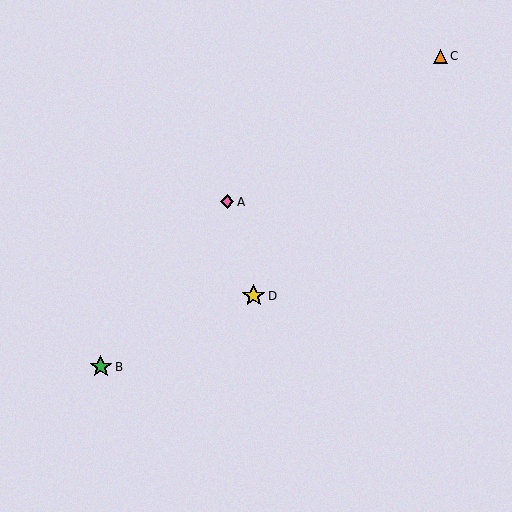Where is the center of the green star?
The center of the green star is at (101, 366).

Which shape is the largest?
The yellow star (labeled D) is the largest.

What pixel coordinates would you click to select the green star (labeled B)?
Click at (101, 366) to select the green star B.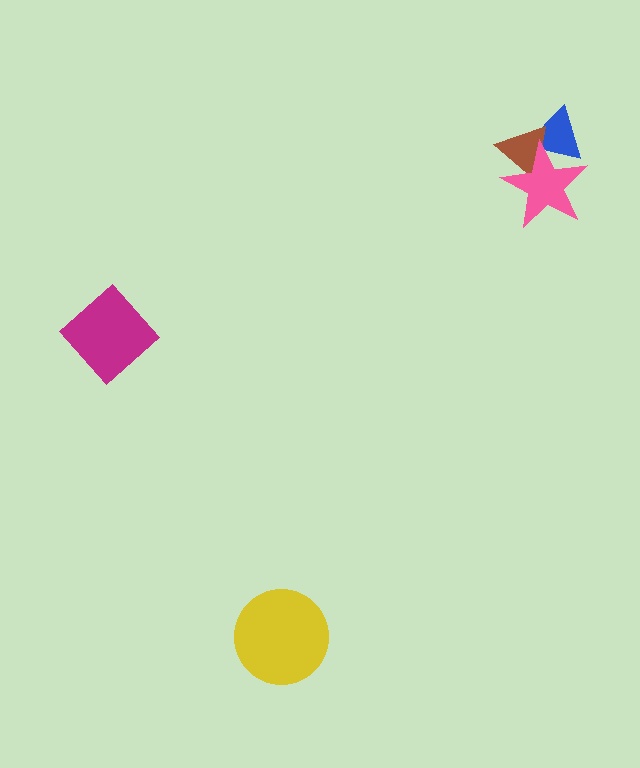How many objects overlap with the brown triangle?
2 objects overlap with the brown triangle.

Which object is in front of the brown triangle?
The pink star is in front of the brown triangle.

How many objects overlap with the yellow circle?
0 objects overlap with the yellow circle.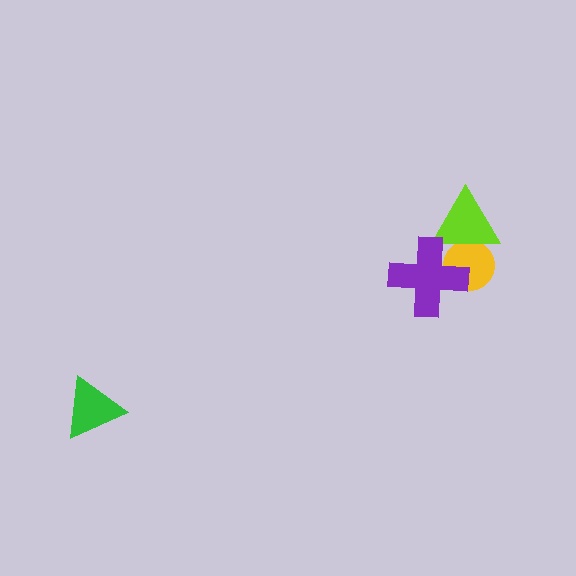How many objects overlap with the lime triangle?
2 objects overlap with the lime triangle.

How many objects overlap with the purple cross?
2 objects overlap with the purple cross.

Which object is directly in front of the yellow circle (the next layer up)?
The lime triangle is directly in front of the yellow circle.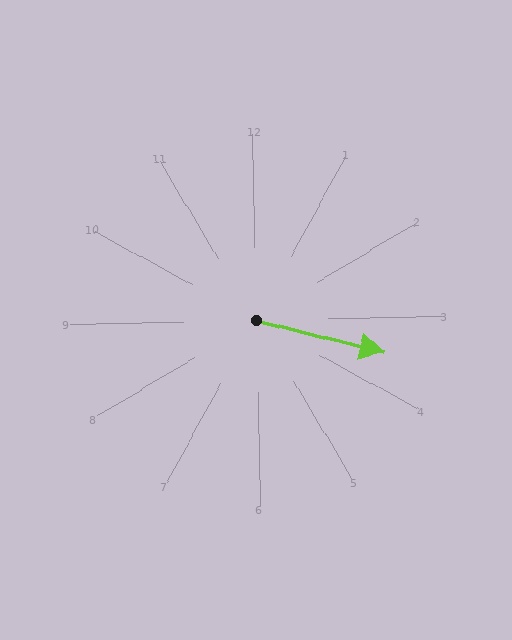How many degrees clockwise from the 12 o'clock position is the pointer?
Approximately 105 degrees.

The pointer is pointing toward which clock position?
Roughly 4 o'clock.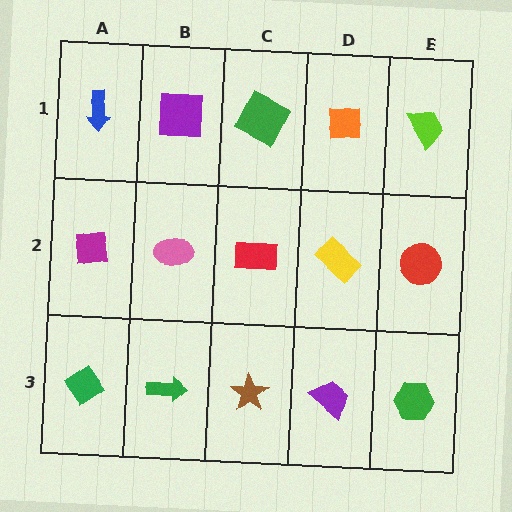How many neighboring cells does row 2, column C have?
4.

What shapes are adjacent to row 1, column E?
A red circle (row 2, column E), an orange square (row 1, column D).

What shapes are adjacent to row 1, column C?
A red rectangle (row 2, column C), a purple square (row 1, column B), an orange square (row 1, column D).